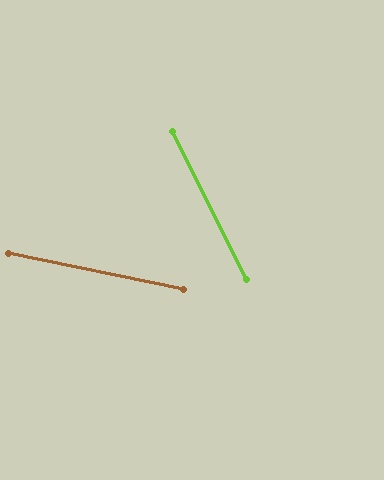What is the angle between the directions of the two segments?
Approximately 52 degrees.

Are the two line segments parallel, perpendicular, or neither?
Neither parallel nor perpendicular — they differ by about 52°.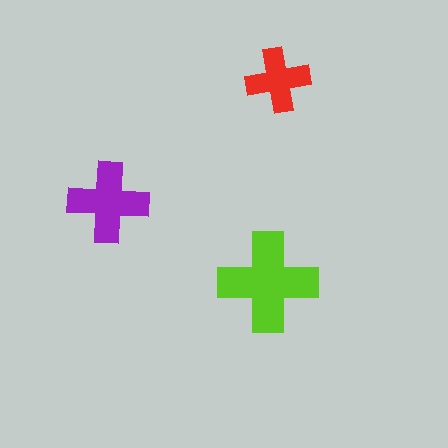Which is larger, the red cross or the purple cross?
The purple one.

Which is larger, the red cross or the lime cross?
The lime one.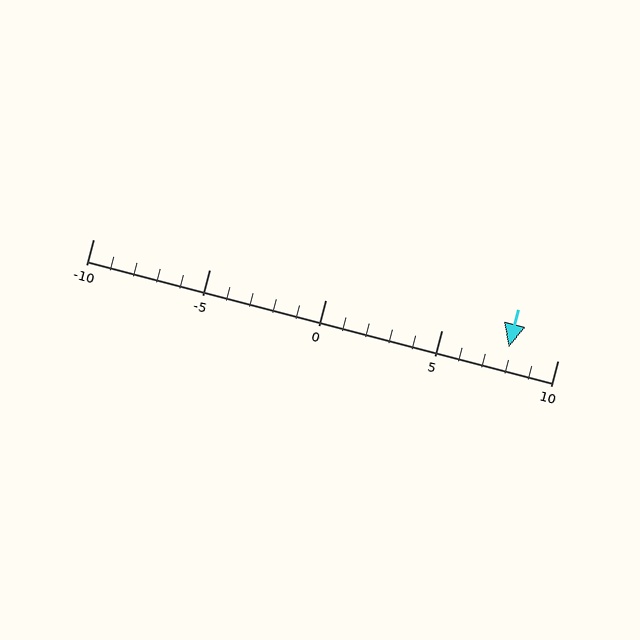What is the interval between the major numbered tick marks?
The major tick marks are spaced 5 units apart.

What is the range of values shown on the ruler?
The ruler shows values from -10 to 10.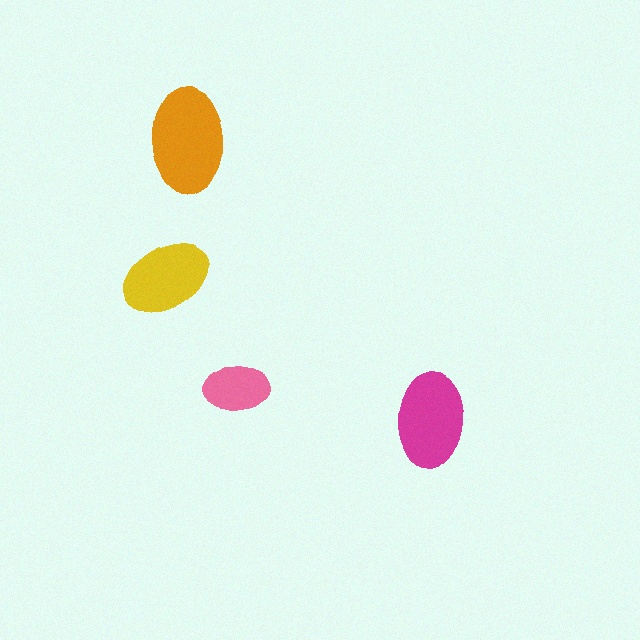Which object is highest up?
The orange ellipse is topmost.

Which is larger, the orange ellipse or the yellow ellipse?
The orange one.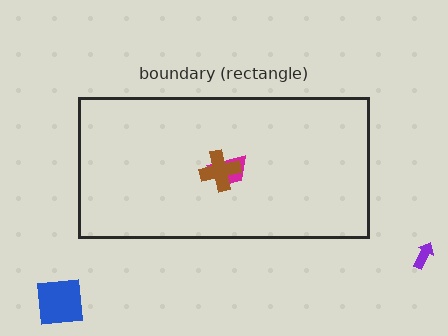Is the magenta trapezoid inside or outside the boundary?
Inside.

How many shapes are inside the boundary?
2 inside, 2 outside.